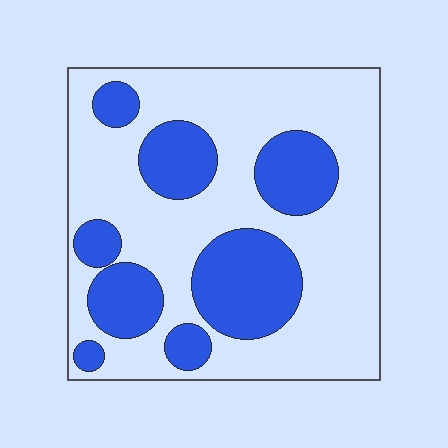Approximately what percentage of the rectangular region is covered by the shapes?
Approximately 30%.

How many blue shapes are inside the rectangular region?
8.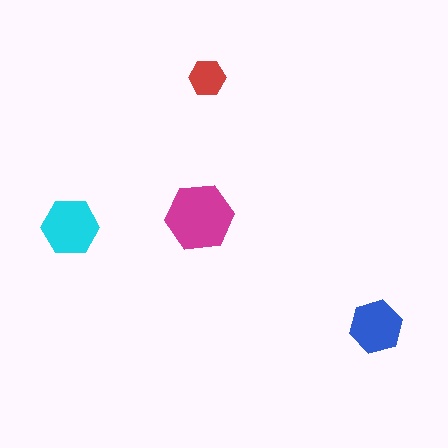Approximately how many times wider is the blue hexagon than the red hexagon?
About 1.5 times wider.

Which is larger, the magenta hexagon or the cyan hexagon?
The magenta one.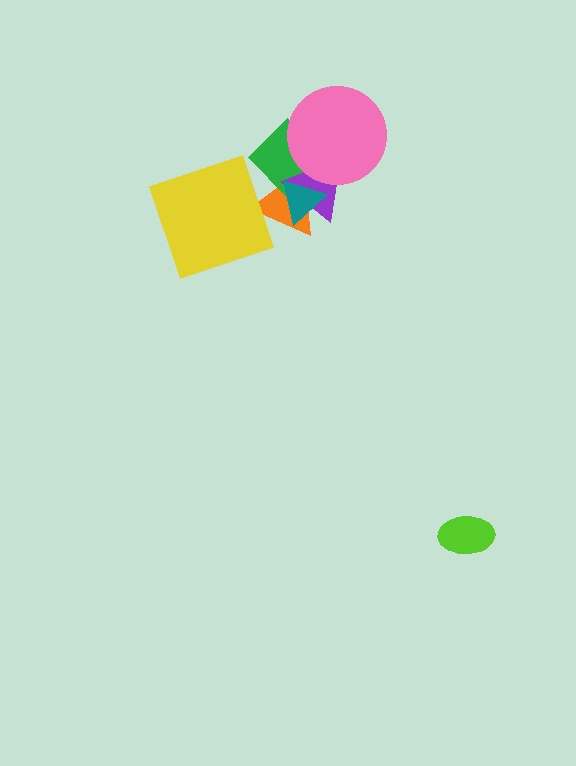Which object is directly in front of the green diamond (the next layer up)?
The purple triangle is directly in front of the green diamond.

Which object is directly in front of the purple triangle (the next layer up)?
The teal triangle is directly in front of the purple triangle.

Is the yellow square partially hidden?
No, no other shape covers it.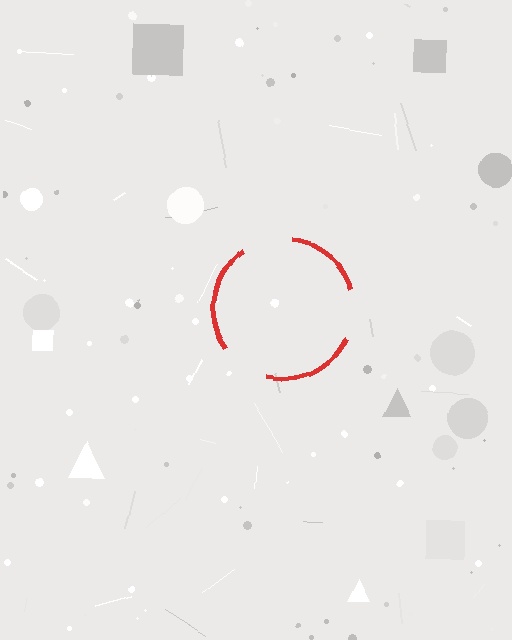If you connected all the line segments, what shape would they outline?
They would outline a circle.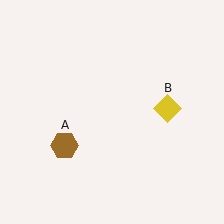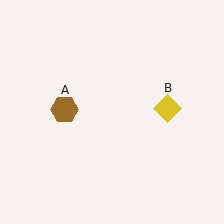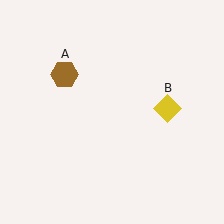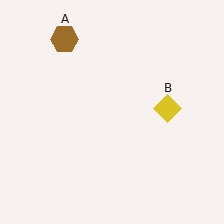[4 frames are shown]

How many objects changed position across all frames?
1 object changed position: brown hexagon (object A).